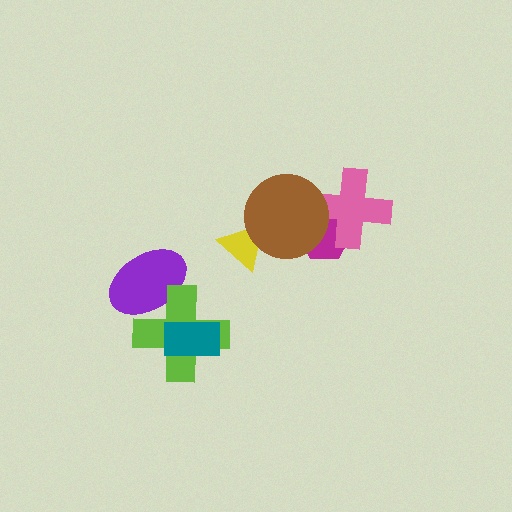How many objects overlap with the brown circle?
3 objects overlap with the brown circle.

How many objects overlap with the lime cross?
2 objects overlap with the lime cross.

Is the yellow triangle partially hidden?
Yes, it is partially covered by another shape.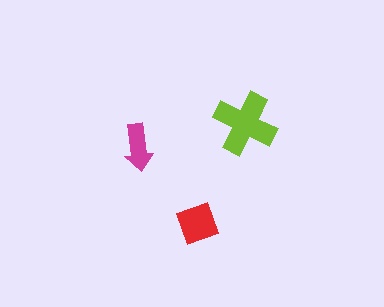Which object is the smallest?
The magenta arrow.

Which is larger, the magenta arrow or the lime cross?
The lime cross.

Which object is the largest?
The lime cross.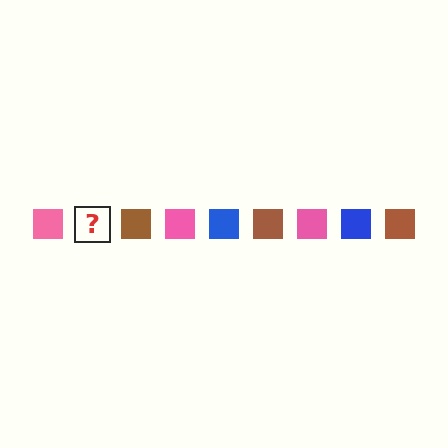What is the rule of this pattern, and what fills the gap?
The rule is that the pattern cycles through pink, blue, brown squares. The gap should be filled with a blue square.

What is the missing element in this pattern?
The missing element is a blue square.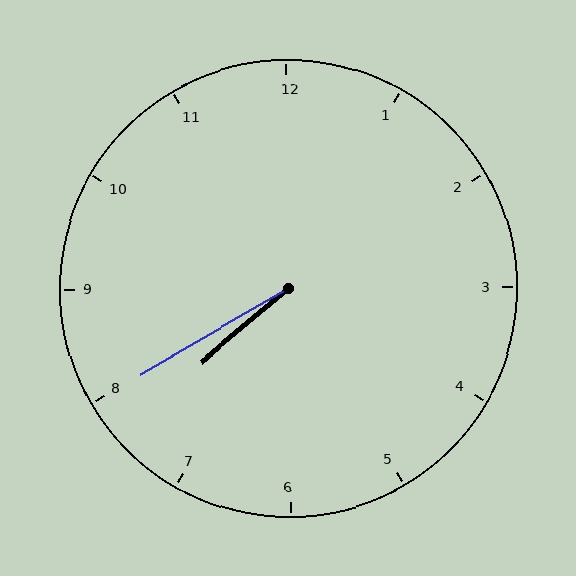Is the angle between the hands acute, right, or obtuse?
It is acute.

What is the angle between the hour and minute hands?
Approximately 10 degrees.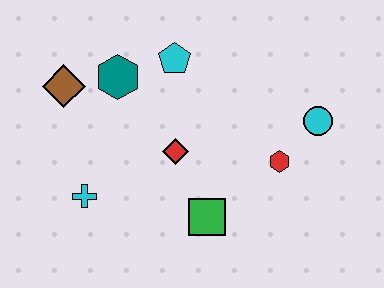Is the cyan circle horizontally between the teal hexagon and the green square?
No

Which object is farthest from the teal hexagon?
The cyan circle is farthest from the teal hexagon.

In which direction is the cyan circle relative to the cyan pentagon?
The cyan circle is to the right of the cyan pentagon.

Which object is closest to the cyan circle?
The red hexagon is closest to the cyan circle.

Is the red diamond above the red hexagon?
Yes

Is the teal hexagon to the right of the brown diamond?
Yes